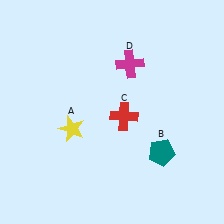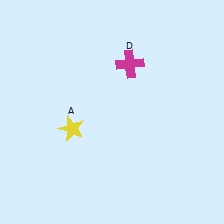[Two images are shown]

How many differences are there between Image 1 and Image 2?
There are 2 differences between the two images.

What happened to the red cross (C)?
The red cross (C) was removed in Image 2. It was in the bottom-right area of Image 1.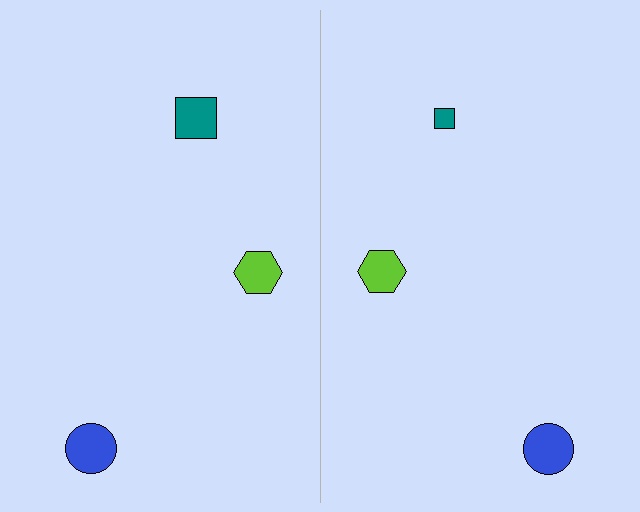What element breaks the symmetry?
The teal square on the right side has a different size than its mirror counterpart.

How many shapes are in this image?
There are 6 shapes in this image.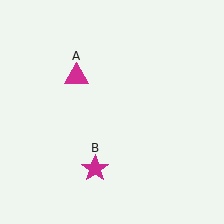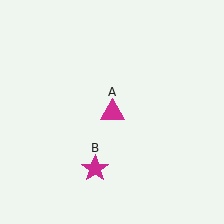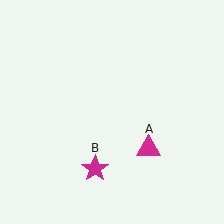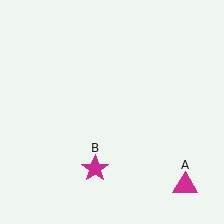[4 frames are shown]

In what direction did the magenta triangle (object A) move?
The magenta triangle (object A) moved down and to the right.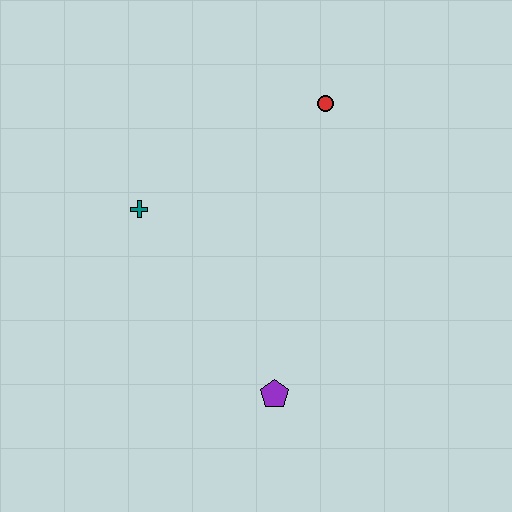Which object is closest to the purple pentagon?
The teal cross is closest to the purple pentagon.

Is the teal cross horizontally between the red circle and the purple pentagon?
No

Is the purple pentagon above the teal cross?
No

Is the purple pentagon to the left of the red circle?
Yes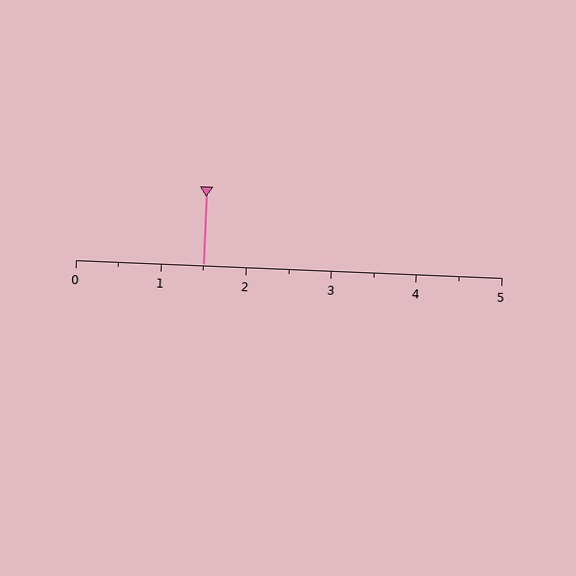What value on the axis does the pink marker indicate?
The marker indicates approximately 1.5.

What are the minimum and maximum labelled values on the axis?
The axis runs from 0 to 5.